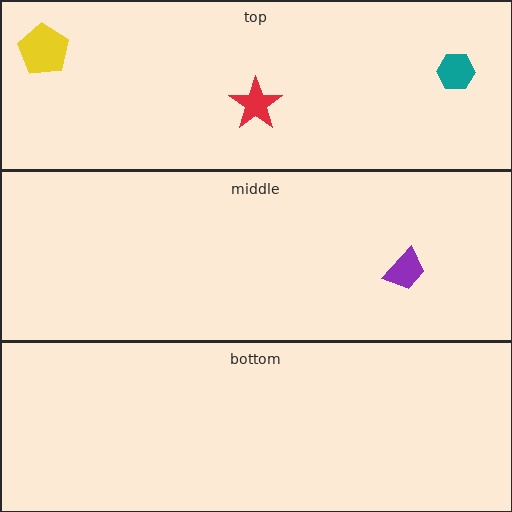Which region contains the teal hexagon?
The top region.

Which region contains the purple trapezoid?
The middle region.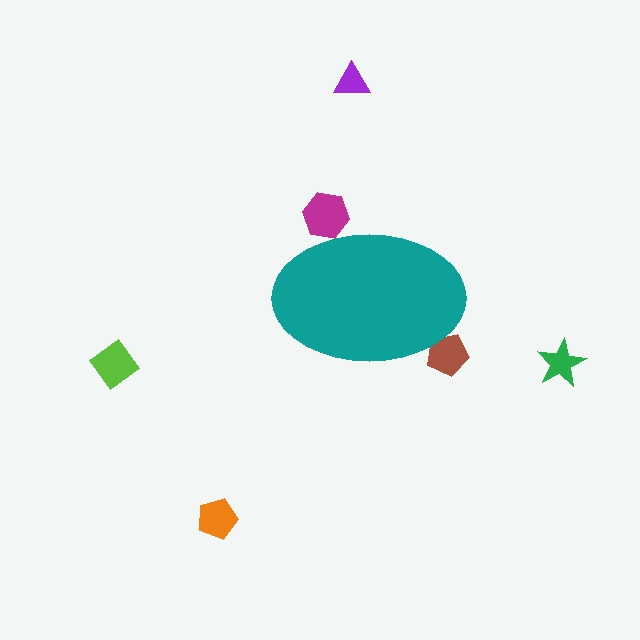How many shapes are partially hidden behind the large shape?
2 shapes are partially hidden.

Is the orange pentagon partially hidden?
No, the orange pentagon is fully visible.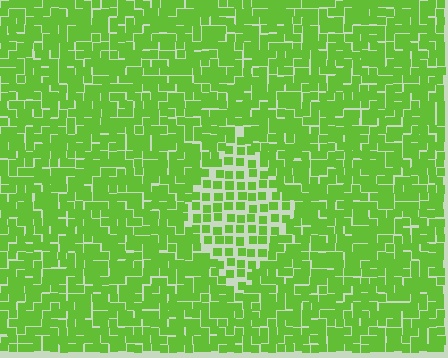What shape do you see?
I see a diamond.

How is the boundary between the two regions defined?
The boundary is defined by a change in element density (approximately 1.8x ratio). All elements are the same color, size, and shape.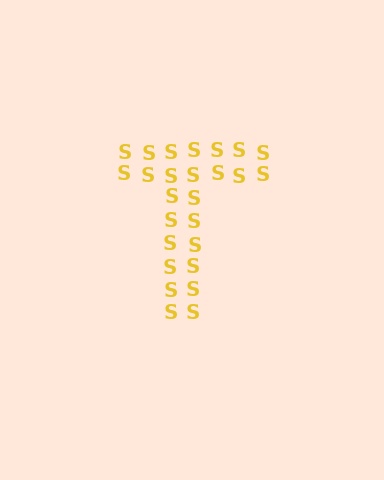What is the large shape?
The large shape is the letter T.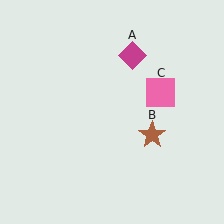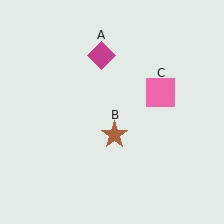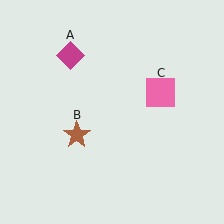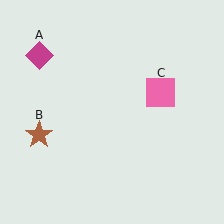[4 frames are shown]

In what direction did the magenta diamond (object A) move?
The magenta diamond (object A) moved left.